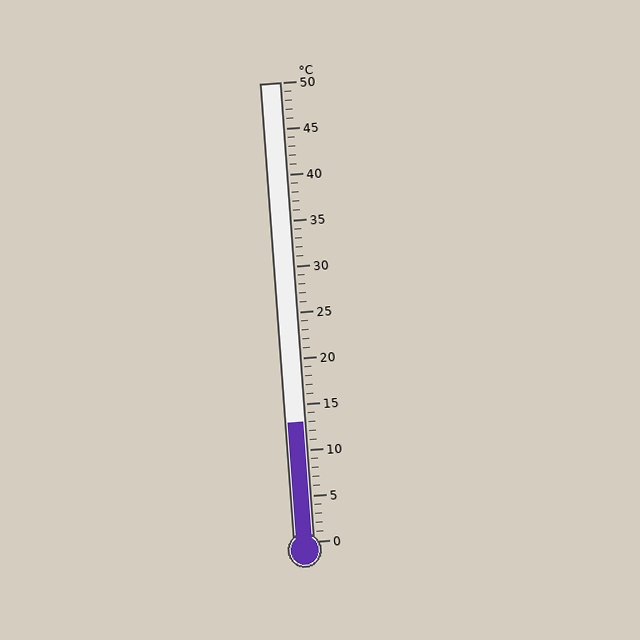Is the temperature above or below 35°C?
The temperature is below 35°C.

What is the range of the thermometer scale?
The thermometer scale ranges from 0°C to 50°C.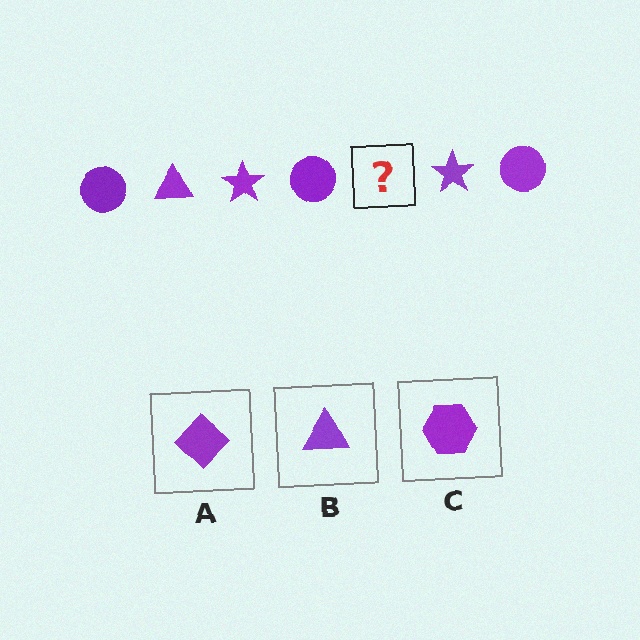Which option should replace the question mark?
Option B.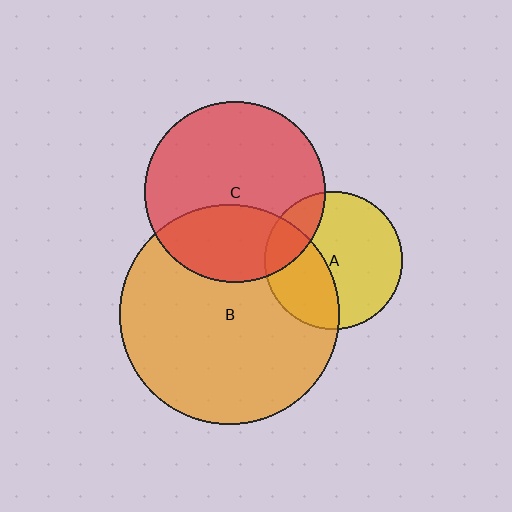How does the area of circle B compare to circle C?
Approximately 1.5 times.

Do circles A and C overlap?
Yes.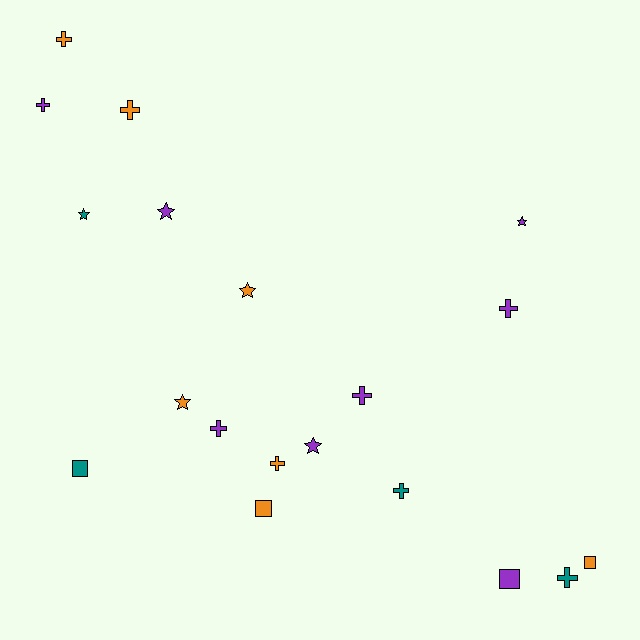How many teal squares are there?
There is 1 teal square.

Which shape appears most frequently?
Cross, with 9 objects.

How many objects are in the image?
There are 19 objects.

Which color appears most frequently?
Purple, with 8 objects.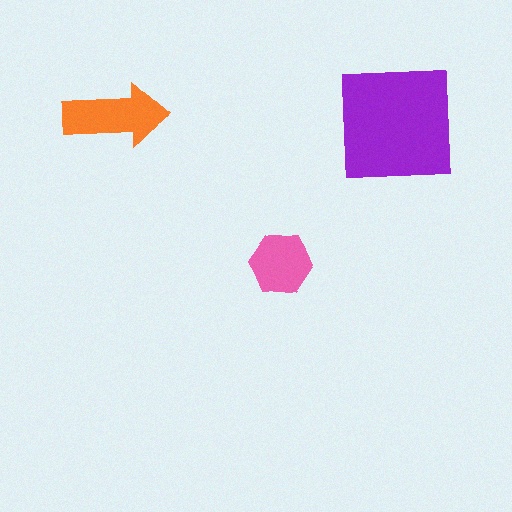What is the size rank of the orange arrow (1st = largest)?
2nd.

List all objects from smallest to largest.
The pink hexagon, the orange arrow, the purple square.